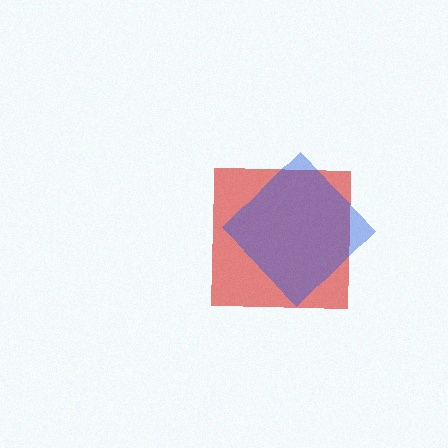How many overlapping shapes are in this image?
There are 2 overlapping shapes in the image.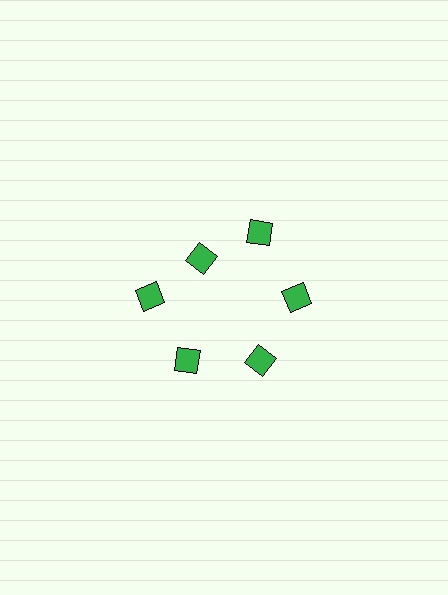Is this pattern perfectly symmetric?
No. The 6 green diamonds are arranged in a ring, but one element near the 11 o'clock position is pulled inward toward the center, breaking the 6-fold rotational symmetry.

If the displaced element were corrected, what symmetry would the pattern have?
It would have 6-fold rotational symmetry — the pattern would map onto itself every 60 degrees.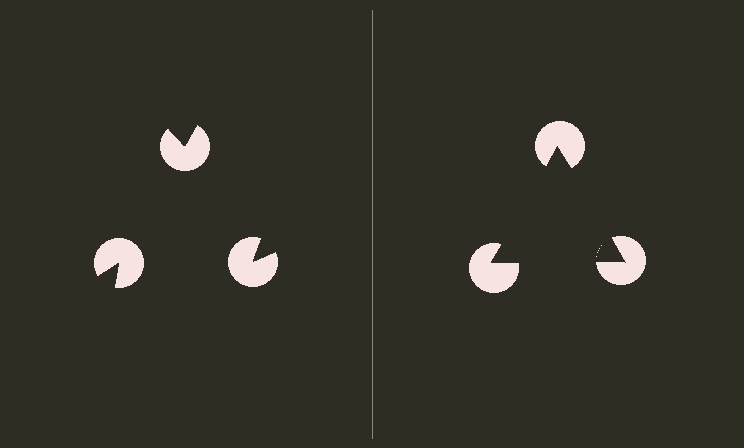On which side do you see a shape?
An illusory triangle appears on the right side. On the left side the wedge cuts are rotated, so no coherent shape forms.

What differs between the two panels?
The pac-man discs are positioned identically on both sides; only the wedge orientations differ. On the right they align to a triangle; on the left they are misaligned.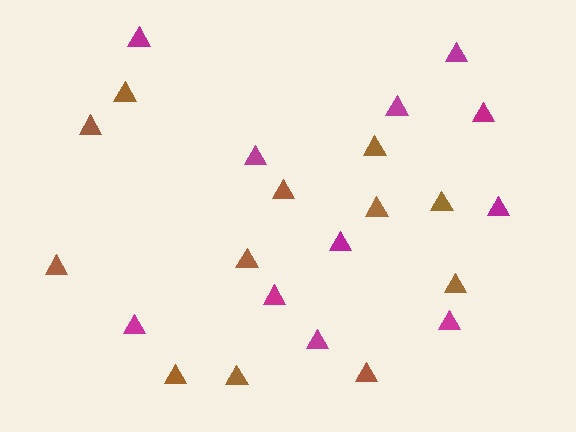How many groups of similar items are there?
There are 2 groups: one group of magenta triangles (11) and one group of brown triangles (12).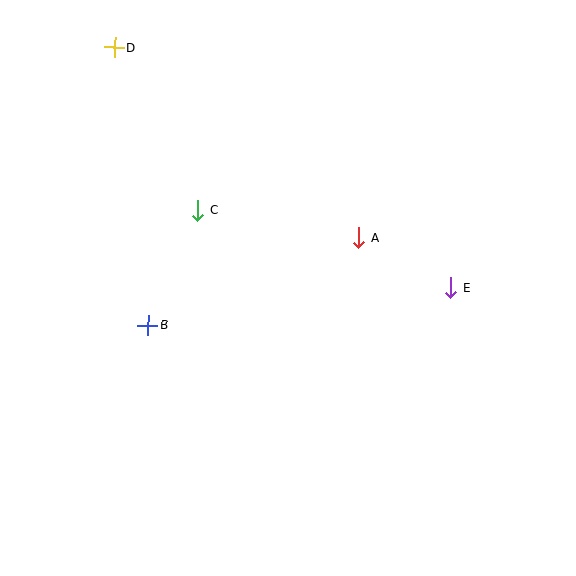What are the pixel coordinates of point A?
Point A is at (359, 238).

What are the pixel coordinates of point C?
Point C is at (198, 210).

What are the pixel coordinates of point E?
Point E is at (451, 288).